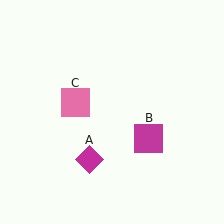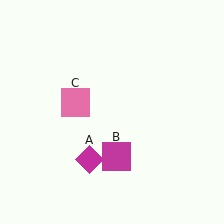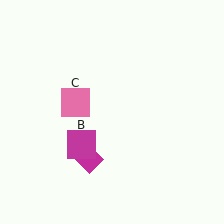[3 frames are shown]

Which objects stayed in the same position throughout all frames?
Magenta diamond (object A) and pink square (object C) remained stationary.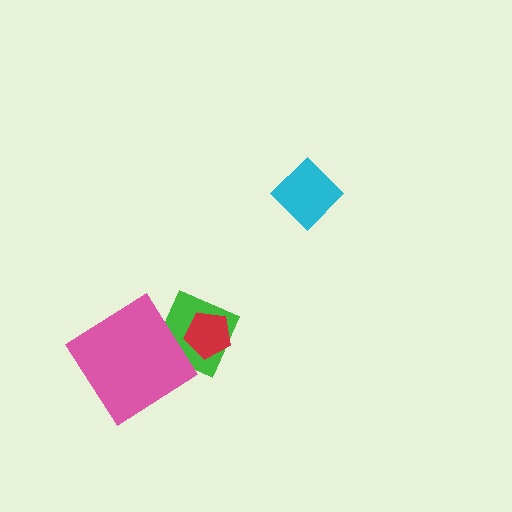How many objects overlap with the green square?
2 objects overlap with the green square.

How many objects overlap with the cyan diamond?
0 objects overlap with the cyan diamond.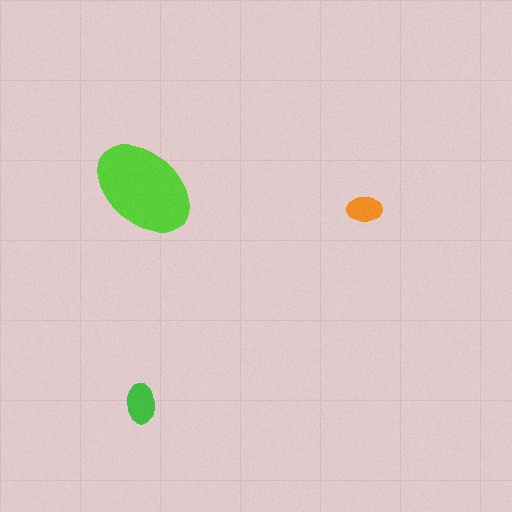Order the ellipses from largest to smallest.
the lime one, the green one, the orange one.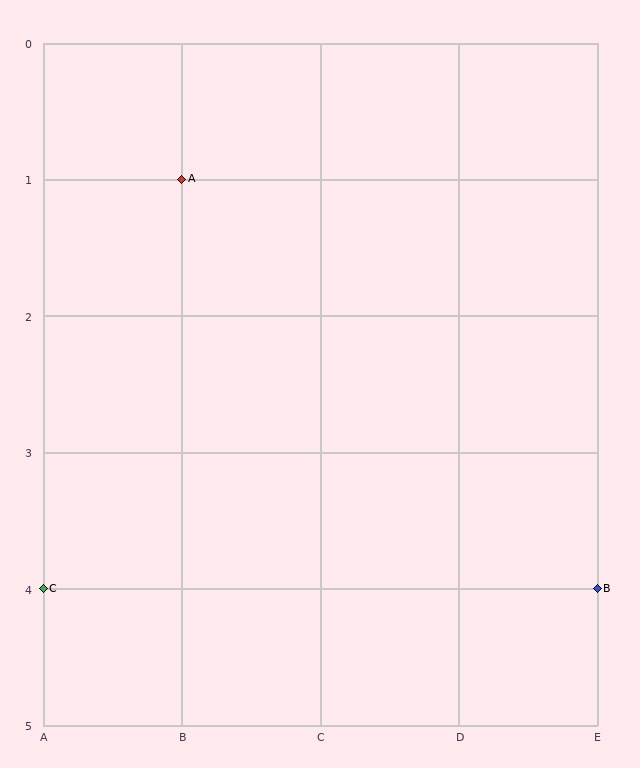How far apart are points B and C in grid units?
Points B and C are 4 columns apart.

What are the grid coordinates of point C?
Point C is at grid coordinates (A, 4).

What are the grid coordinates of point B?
Point B is at grid coordinates (E, 4).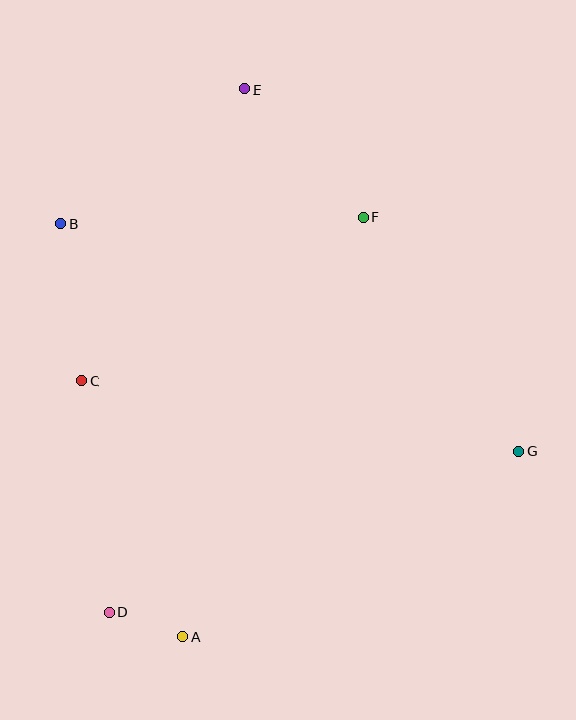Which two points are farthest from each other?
Points A and E are farthest from each other.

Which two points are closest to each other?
Points A and D are closest to each other.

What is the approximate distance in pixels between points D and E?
The distance between D and E is approximately 540 pixels.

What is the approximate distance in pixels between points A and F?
The distance between A and F is approximately 456 pixels.